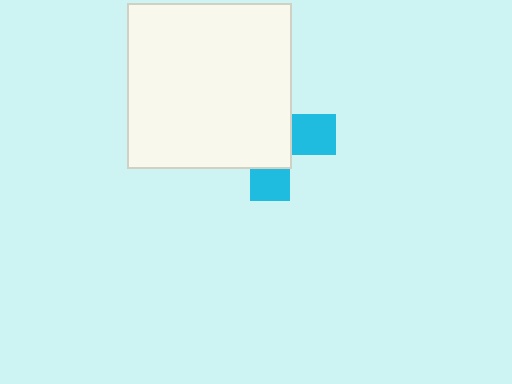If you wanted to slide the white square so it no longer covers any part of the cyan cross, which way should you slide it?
Slide it toward the upper-left — that is the most direct way to separate the two shapes.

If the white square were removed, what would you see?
You would see the complete cyan cross.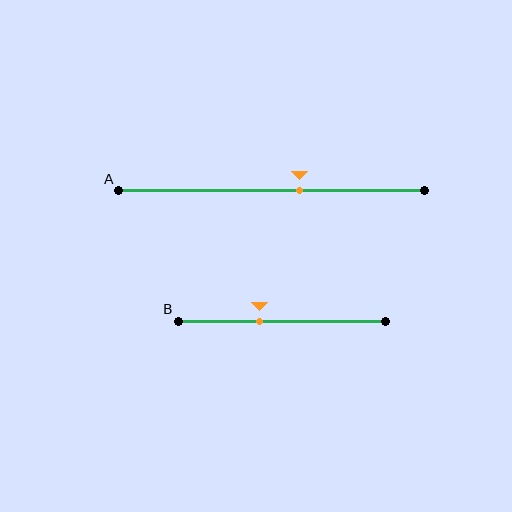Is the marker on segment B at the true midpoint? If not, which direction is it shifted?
No, the marker on segment B is shifted to the left by about 11% of the segment length.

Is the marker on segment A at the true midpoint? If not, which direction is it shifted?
No, the marker on segment A is shifted to the right by about 9% of the segment length.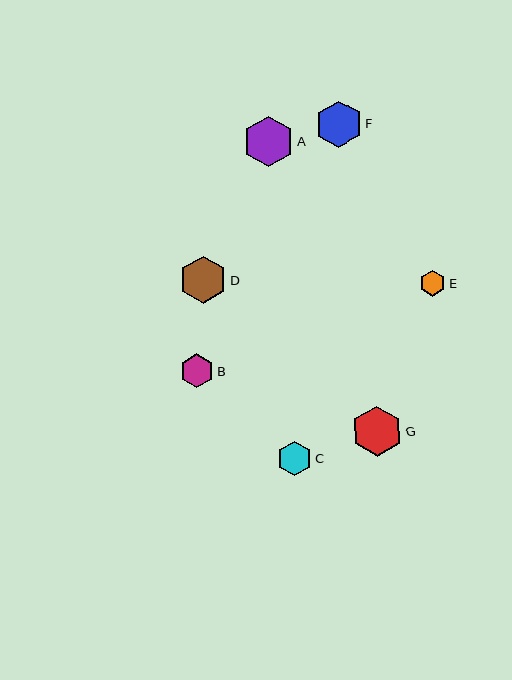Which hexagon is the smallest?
Hexagon E is the smallest with a size of approximately 26 pixels.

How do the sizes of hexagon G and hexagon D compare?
Hexagon G and hexagon D are approximately the same size.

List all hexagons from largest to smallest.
From largest to smallest: A, G, D, F, C, B, E.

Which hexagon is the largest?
Hexagon A is the largest with a size of approximately 51 pixels.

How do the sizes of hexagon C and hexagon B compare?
Hexagon C and hexagon B are approximately the same size.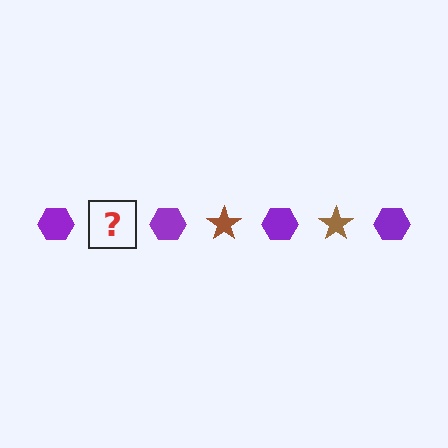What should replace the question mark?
The question mark should be replaced with a brown star.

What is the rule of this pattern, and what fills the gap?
The rule is that the pattern alternates between purple hexagon and brown star. The gap should be filled with a brown star.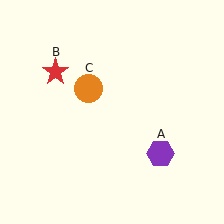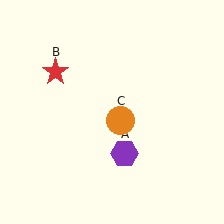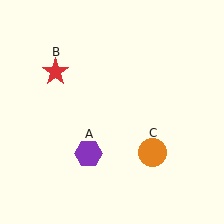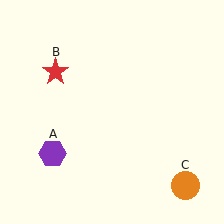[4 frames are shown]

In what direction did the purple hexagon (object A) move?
The purple hexagon (object A) moved left.